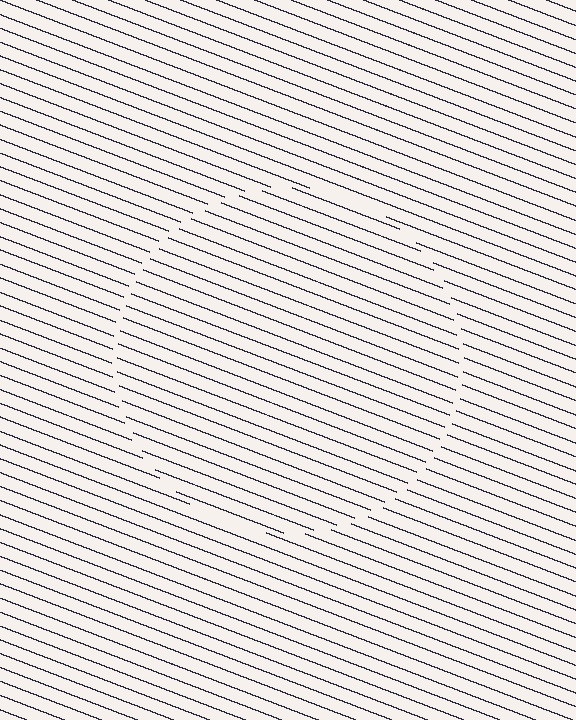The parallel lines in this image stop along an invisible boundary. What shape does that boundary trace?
An illusory circle. The interior of the shape contains the same grating, shifted by half a period — the contour is defined by the phase discontinuity where line-ends from the inner and outer gratings abut.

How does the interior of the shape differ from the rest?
The interior of the shape contains the same grating, shifted by half a period — the contour is defined by the phase discontinuity where line-ends from the inner and outer gratings abut.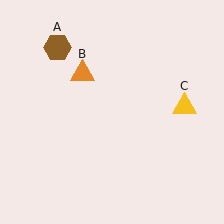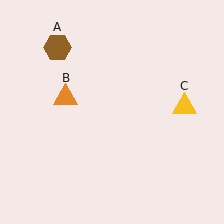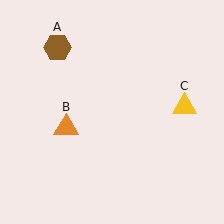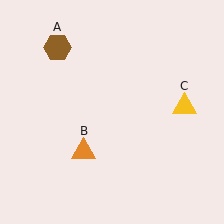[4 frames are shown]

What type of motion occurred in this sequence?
The orange triangle (object B) rotated counterclockwise around the center of the scene.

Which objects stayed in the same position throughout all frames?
Brown hexagon (object A) and yellow triangle (object C) remained stationary.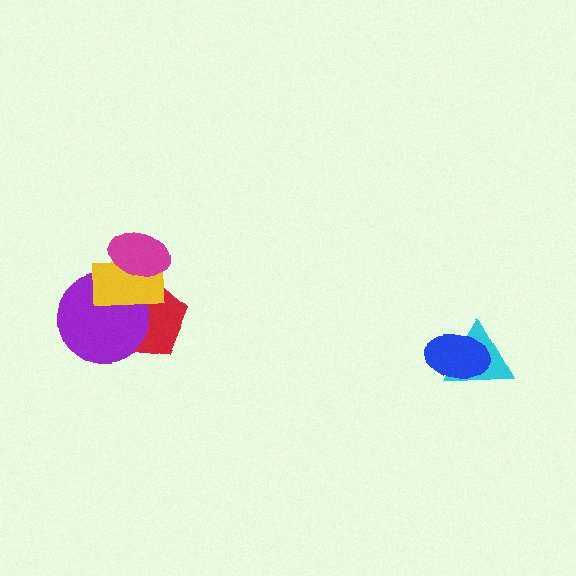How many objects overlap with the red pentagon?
3 objects overlap with the red pentagon.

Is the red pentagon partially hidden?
Yes, it is partially covered by another shape.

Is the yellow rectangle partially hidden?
Yes, it is partially covered by another shape.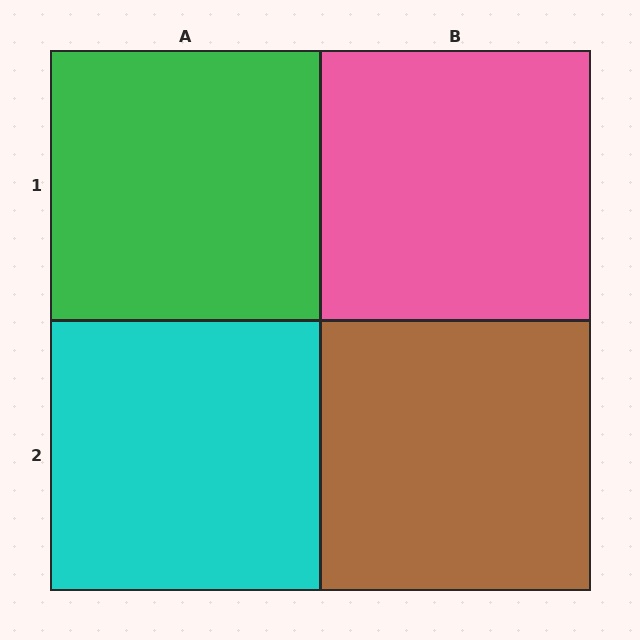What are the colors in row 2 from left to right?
Cyan, brown.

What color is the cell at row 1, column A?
Green.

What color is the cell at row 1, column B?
Pink.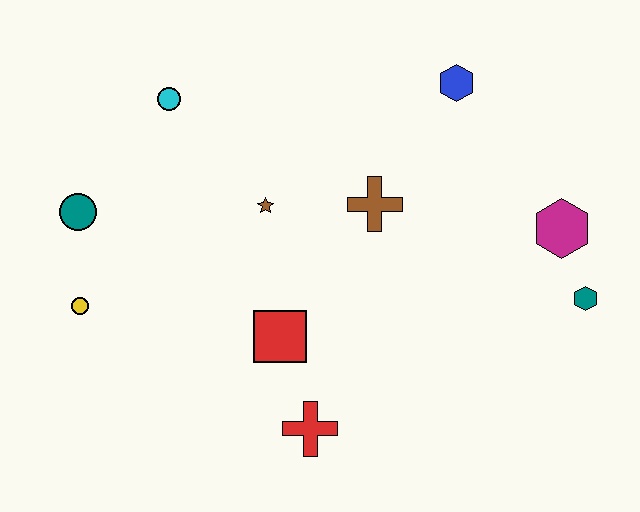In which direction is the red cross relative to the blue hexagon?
The red cross is below the blue hexagon.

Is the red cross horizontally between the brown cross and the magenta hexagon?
No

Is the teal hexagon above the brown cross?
No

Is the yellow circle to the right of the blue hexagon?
No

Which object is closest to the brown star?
The brown cross is closest to the brown star.